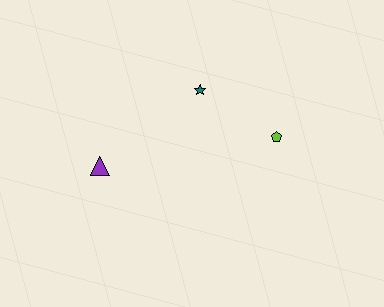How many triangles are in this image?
There is 1 triangle.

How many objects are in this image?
There are 3 objects.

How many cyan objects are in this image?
There are no cyan objects.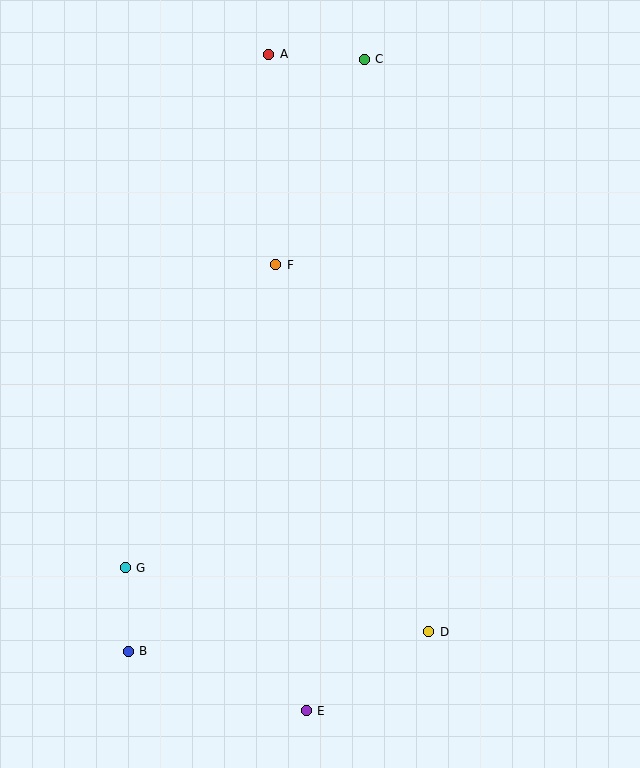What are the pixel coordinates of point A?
Point A is at (269, 54).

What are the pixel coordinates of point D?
Point D is at (429, 632).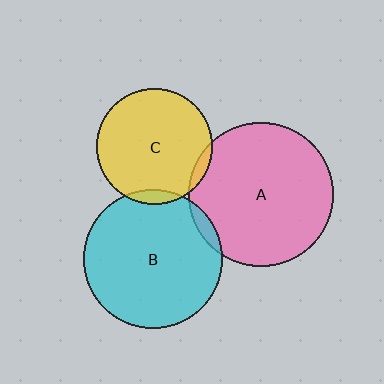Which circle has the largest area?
Circle A (pink).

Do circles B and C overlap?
Yes.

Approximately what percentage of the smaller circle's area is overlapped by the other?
Approximately 5%.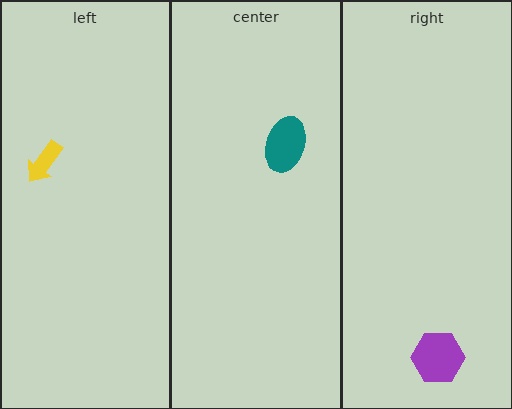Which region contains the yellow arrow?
The left region.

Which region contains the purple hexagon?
The right region.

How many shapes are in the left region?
1.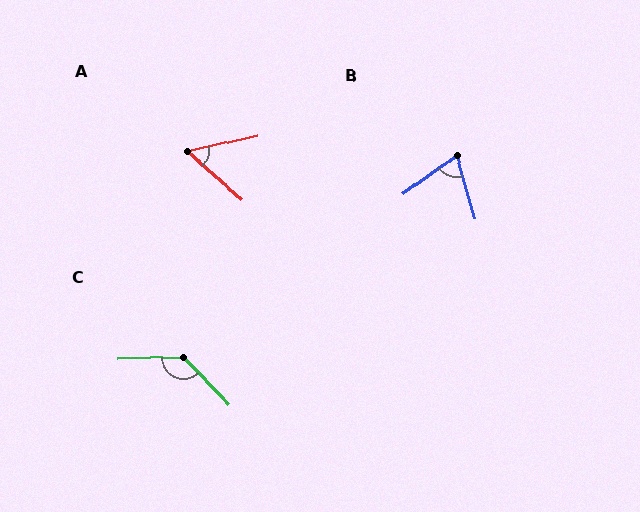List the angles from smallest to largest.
A (54°), B (70°), C (132°).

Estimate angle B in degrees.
Approximately 70 degrees.